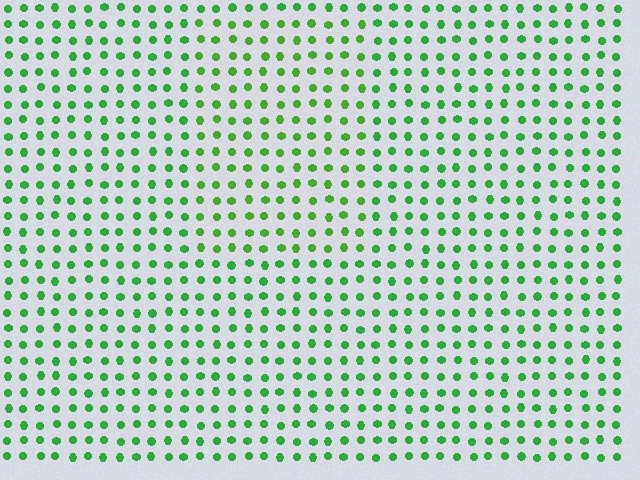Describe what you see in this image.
The image is filled with small green elements in a uniform arrangement. A rectangle-shaped region is visible where the elements are tinted to a slightly different hue, forming a subtle color boundary.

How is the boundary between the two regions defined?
The boundary is defined purely by a slight shift in hue (about 21 degrees). Spacing, size, and orientation are identical on both sides.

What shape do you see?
I see a rectangle.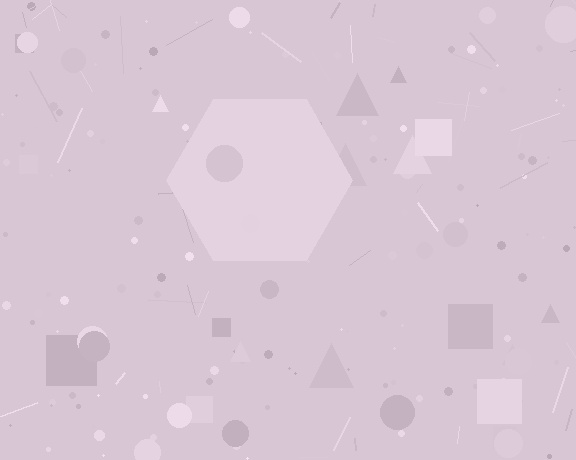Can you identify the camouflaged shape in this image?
The camouflaged shape is a hexagon.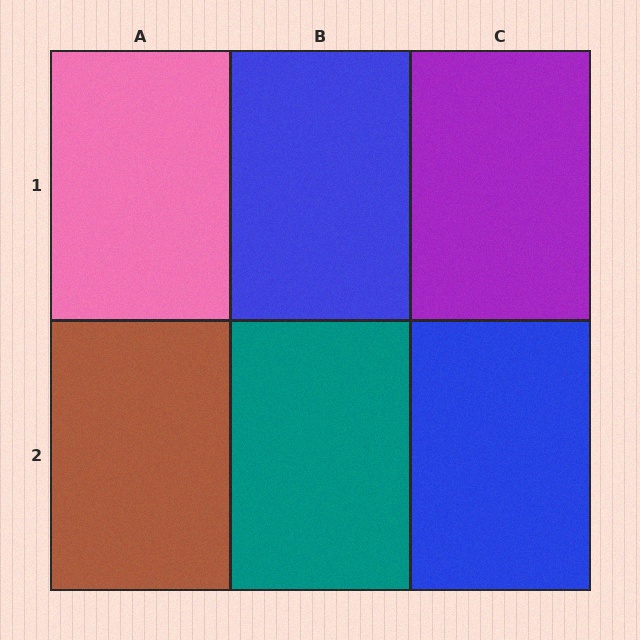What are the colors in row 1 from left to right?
Pink, blue, purple.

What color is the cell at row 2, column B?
Teal.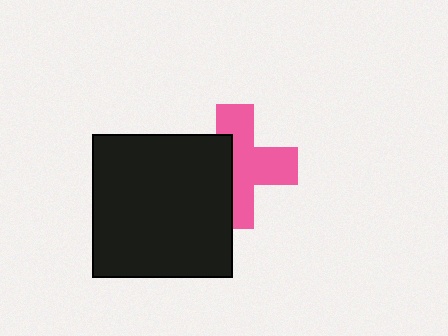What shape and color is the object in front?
The object in front is a black rectangle.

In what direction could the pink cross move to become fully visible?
The pink cross could move right. That would shift it out from behind the black rectangle entirely.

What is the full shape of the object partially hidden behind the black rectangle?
The partially hidden object is a pink cross.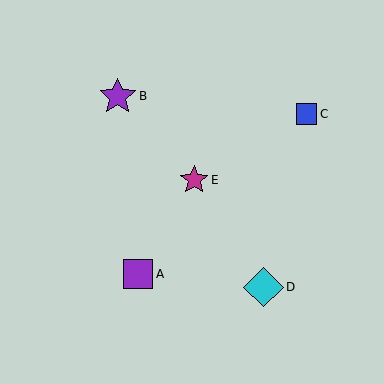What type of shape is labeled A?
Shape A is a purple square.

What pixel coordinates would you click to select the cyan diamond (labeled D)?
Click at (263, 287) to select the cyan diamond D.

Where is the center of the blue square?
The center of the blue square is at (306, 114).